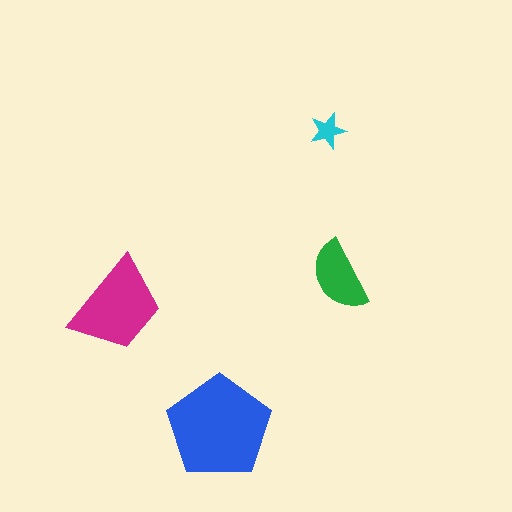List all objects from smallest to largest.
The cyan star, the green semicircle, the magenta trapezoid, the blue pentagon.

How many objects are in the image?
There are 4 objects in the image.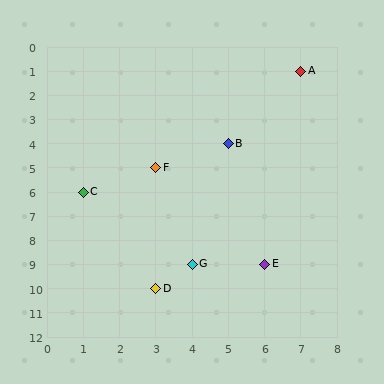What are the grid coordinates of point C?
Point C is at grid coordinates (1, 6).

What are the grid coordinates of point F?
Point F is at grid coordinates (3, 5).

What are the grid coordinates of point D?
Point D is at grid coordinates (3, 10).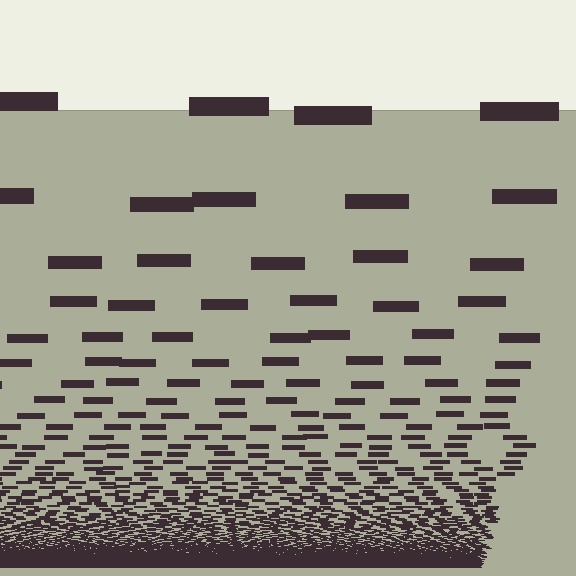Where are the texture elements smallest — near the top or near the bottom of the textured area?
Near the bottom.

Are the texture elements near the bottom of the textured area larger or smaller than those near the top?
Smaller. The gradient is inverted — elements near the bottom are smaller and denser.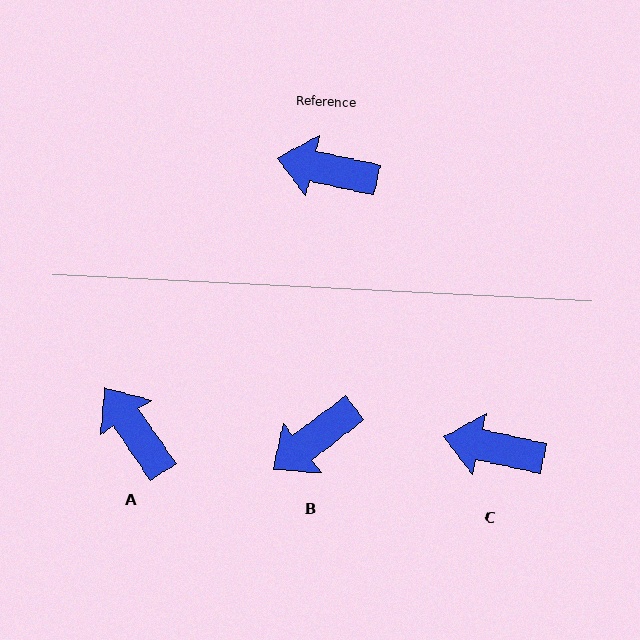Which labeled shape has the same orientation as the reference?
C.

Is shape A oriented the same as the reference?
No, it is off by about 43 degrees.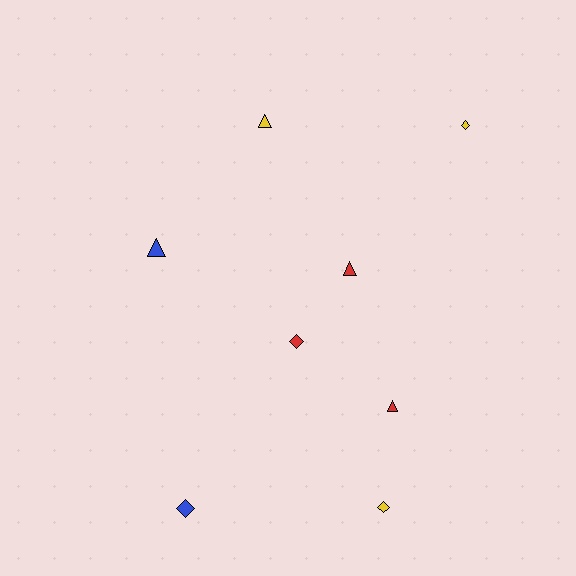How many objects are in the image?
There are 8 objects.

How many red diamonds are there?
There is 1 red diamond.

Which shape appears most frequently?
Diamond, with 4 objects.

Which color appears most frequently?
Red, with 3 objects.